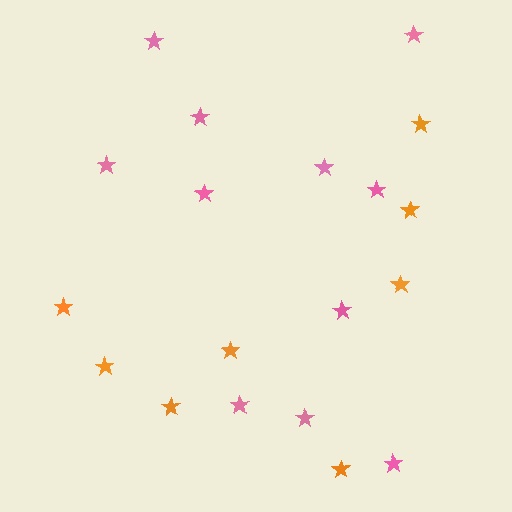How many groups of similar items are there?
There are 2 groups: one group of orange stars (8) and one group of pink stars (11).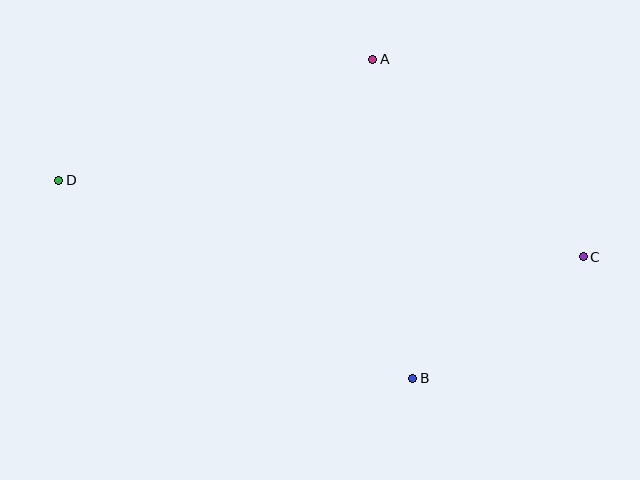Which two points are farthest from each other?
Points C and D are farthest from each other.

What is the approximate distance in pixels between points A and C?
The distance between A and C is approximately 289 pixels.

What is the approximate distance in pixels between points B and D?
The distance between B and D is approximately 405 pixels.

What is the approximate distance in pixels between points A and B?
The distance between A and B is approximately 321 pixels.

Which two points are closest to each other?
Points B and C are closest to each other.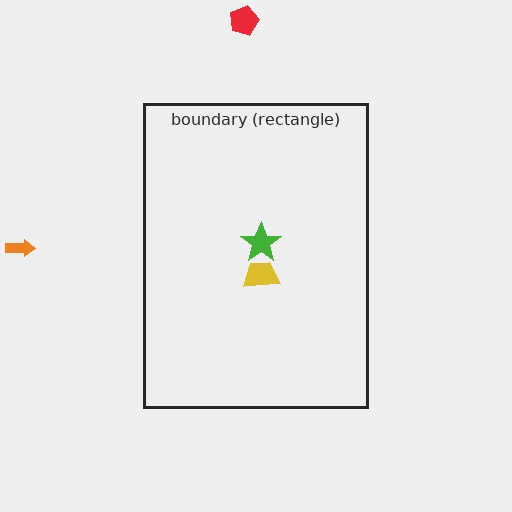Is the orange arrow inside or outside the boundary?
Outside.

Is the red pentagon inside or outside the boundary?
Outside.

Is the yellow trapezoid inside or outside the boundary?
Inside.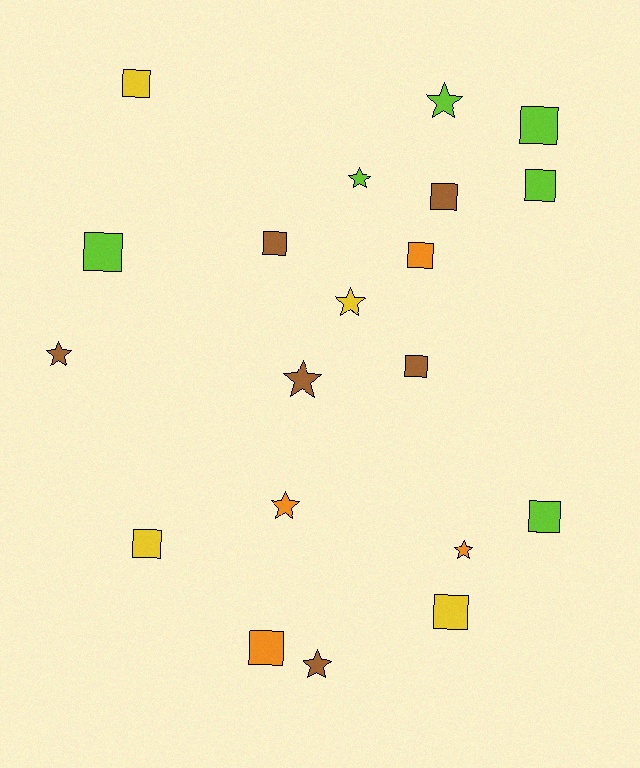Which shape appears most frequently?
Square, with 12 objects.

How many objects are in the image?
There are 20 objects.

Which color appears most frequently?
Lime, with 6 objects.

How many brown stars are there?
There are 3 brown stars.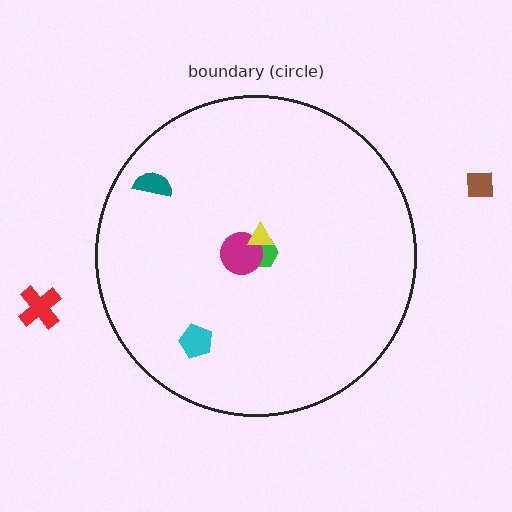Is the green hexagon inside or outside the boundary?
Inside.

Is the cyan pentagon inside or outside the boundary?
Inside.